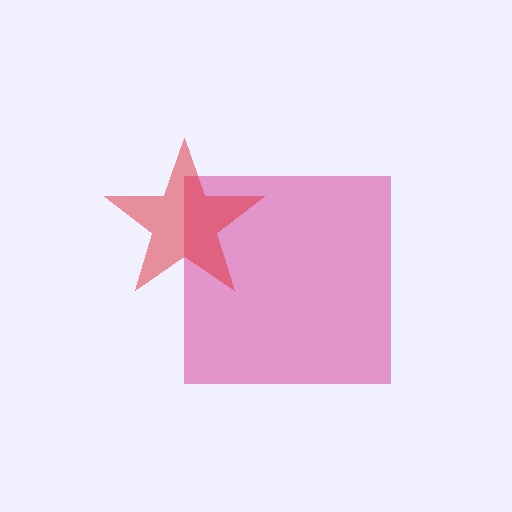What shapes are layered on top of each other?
The layered shapes are: a magenta square, a red star.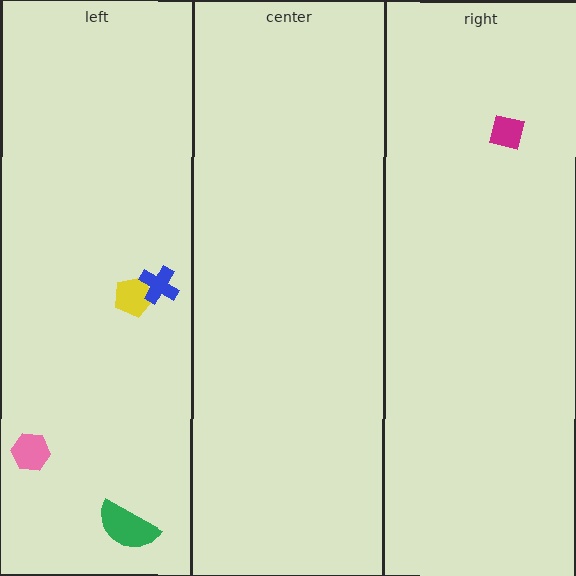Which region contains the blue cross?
The left region.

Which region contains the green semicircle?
The left region.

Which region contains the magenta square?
The right region.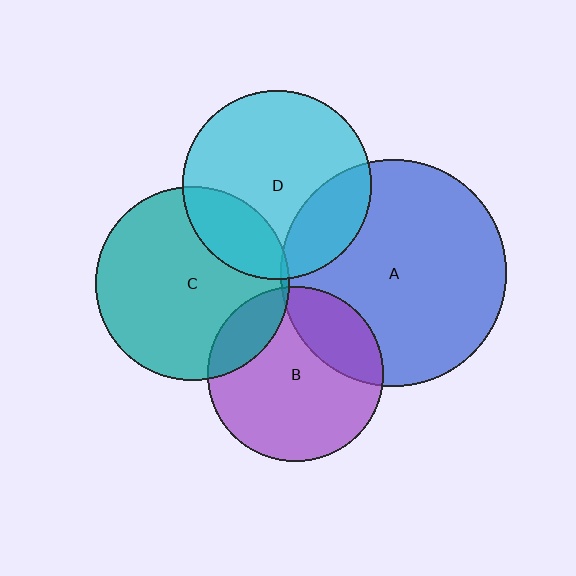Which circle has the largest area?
Circle A (blue).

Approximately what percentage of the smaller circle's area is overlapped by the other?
Approximately 20%.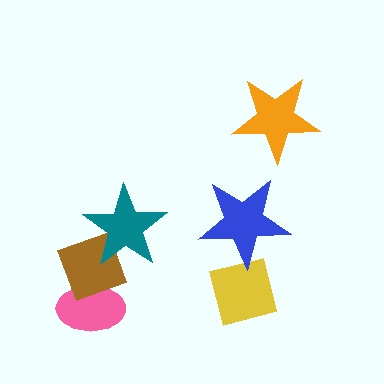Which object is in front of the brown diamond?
The teal star is in front of the brown diamond.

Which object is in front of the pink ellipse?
The brown diamond is in front of the pink ellipse.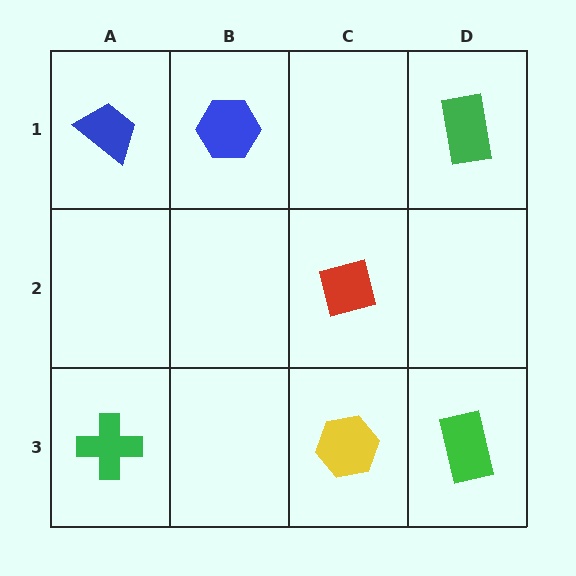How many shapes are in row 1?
3 shapes.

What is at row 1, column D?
A green rectangle.